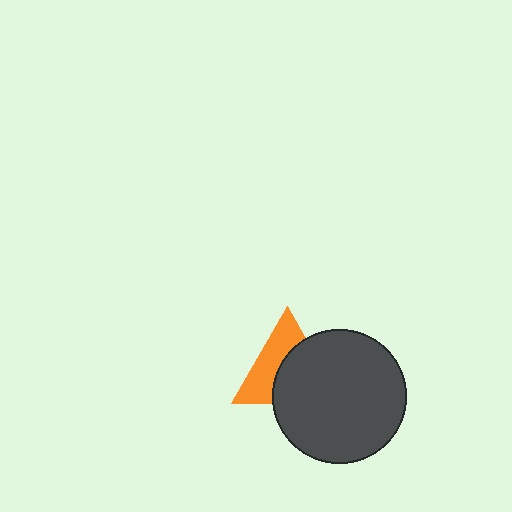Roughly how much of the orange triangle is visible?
About half of it is visible (roughly 48%).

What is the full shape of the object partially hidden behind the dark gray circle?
The partially hidden object is an orange triangle.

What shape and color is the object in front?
The object in front is a dark gray circle.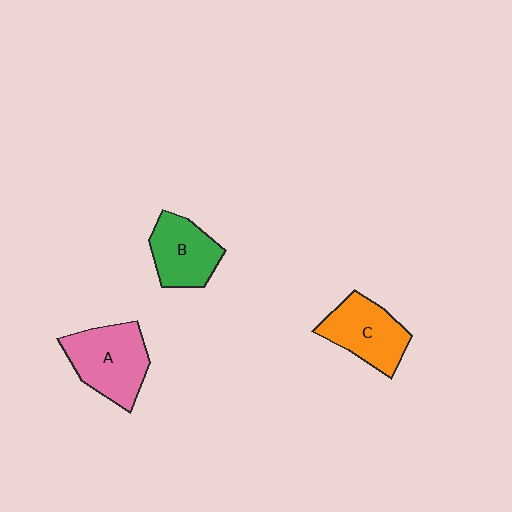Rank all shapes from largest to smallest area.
From largest to smallest: A (pink), C (orange), B (green).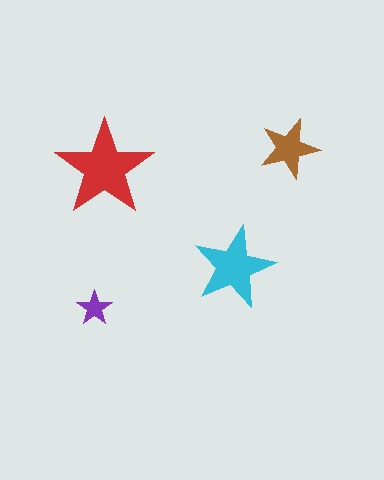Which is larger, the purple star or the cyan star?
The cyan one.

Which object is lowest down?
The purple star is bottommost.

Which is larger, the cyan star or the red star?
The red one.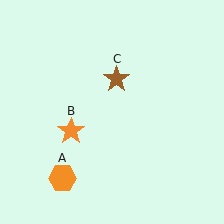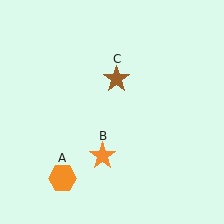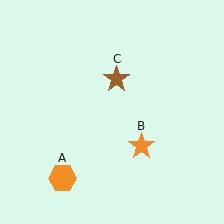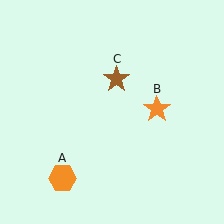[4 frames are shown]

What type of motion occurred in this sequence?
The orange star (object B) rotated counterclockwise around the center of the scene.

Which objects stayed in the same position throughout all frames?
Orange hexagon (object A) and brown star (object C) remained stationary.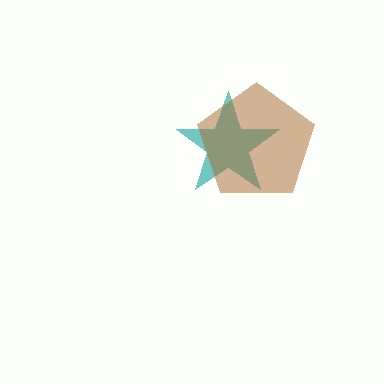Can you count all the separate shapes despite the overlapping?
Yes, there are 2 separate shapes.